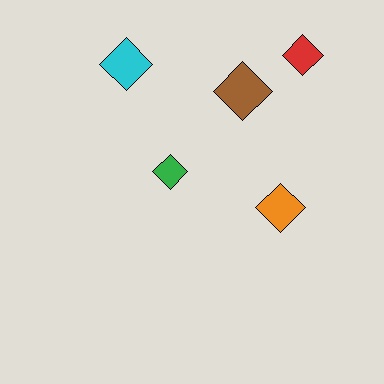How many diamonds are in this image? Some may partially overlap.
There are 5 diamonds.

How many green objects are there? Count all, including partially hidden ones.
There is 1 green object.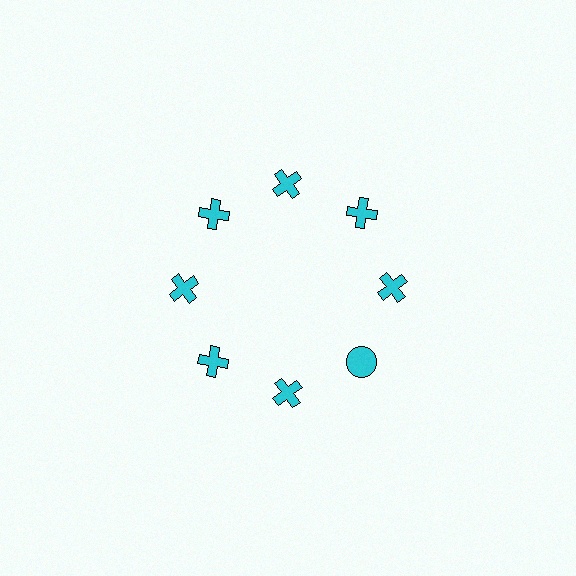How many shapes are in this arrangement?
There are 8 shapes arranged in a ring pattern.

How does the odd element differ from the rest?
It has a different shape: circle instead of cross.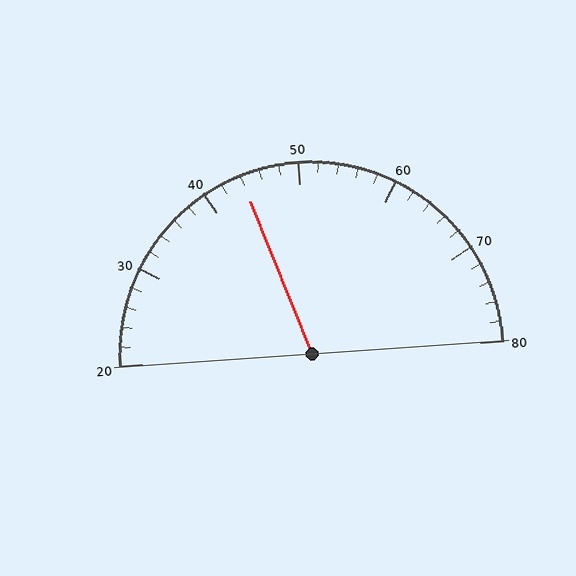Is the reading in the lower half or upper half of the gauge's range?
The reading is in the lower half of the range (20 to 80).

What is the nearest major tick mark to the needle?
The nearest major tick mark is 40.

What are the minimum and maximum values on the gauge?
The gauge ranges from 20 to 80.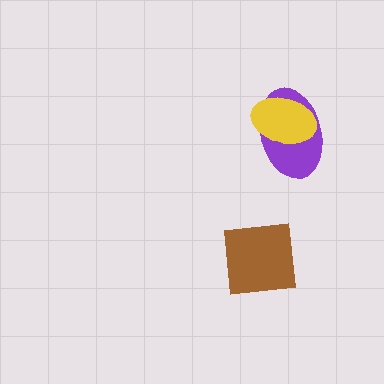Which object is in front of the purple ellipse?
The yellow ellipse is in front of the purple ellipse.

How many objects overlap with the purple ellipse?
1 object overlaps with the purple ellipse.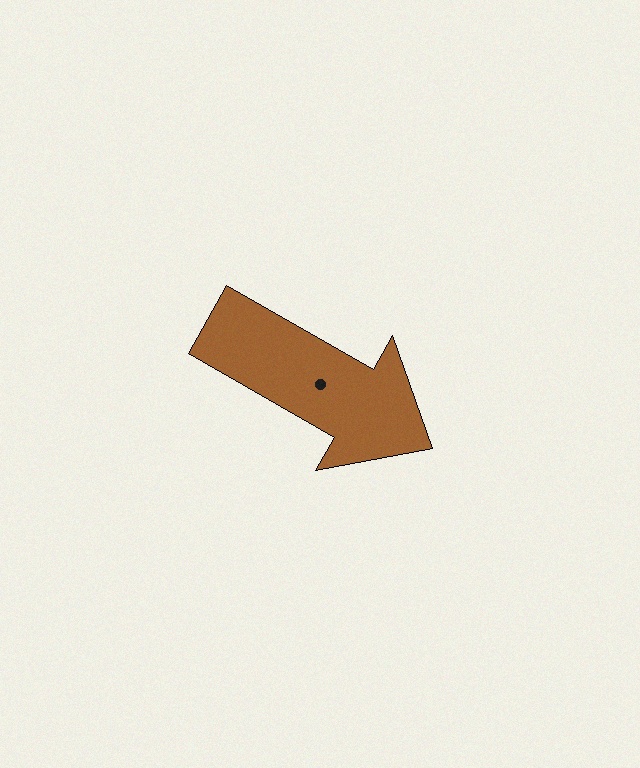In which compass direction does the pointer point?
Southeast.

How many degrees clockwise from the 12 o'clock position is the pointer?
Approximately 120 degrees.